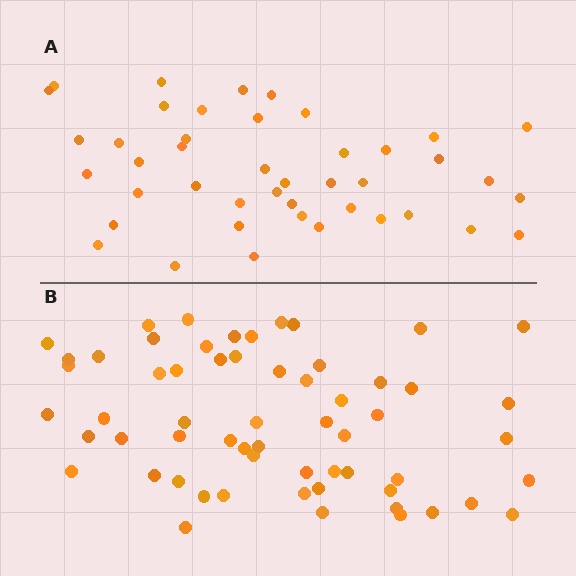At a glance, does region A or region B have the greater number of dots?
Region B (the bottom region) has more dots.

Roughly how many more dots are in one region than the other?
Region B has approximately 15 more dots than region A.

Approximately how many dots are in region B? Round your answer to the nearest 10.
About 60 dots.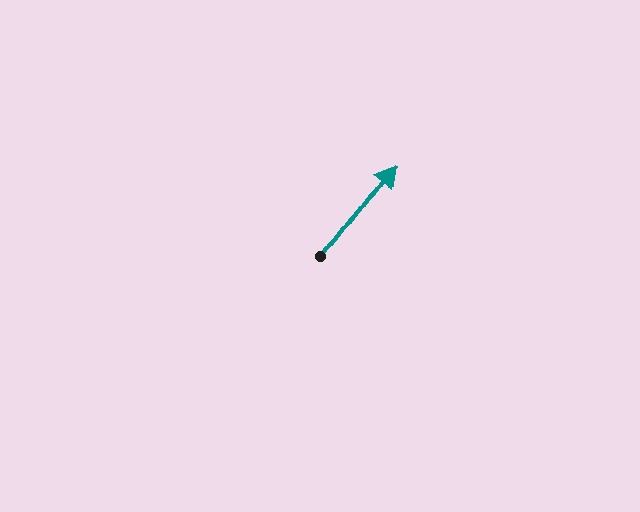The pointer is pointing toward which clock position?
Roughly 1 o'clock.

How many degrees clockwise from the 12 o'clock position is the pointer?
Approximately 38 degrees.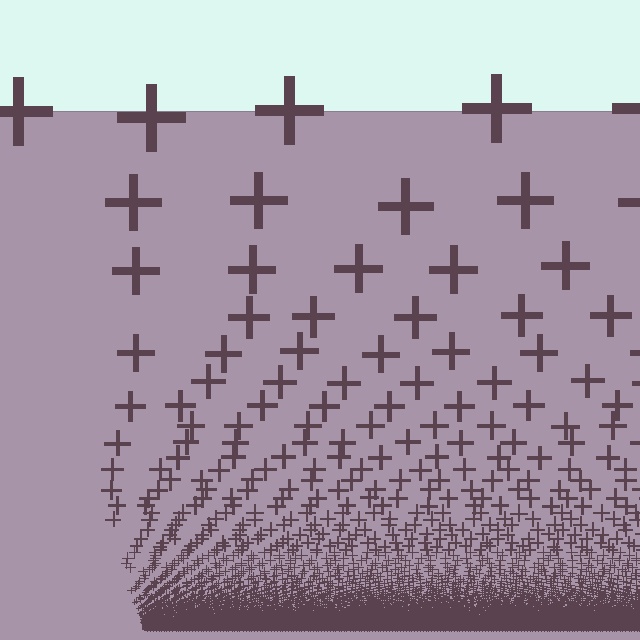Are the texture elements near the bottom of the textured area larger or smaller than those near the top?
Smaller. The gradient is inverted — elements near the bottom are smaller and denser.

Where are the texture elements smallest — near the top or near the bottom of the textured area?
Near the bottom.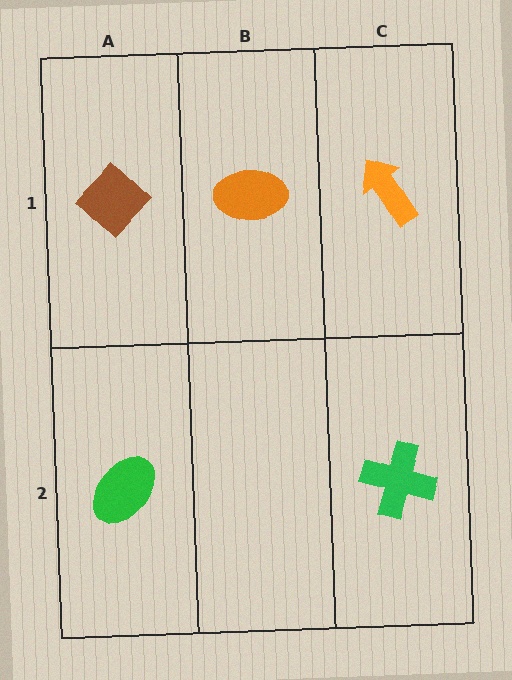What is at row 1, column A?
A brown diamond.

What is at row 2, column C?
A green cross.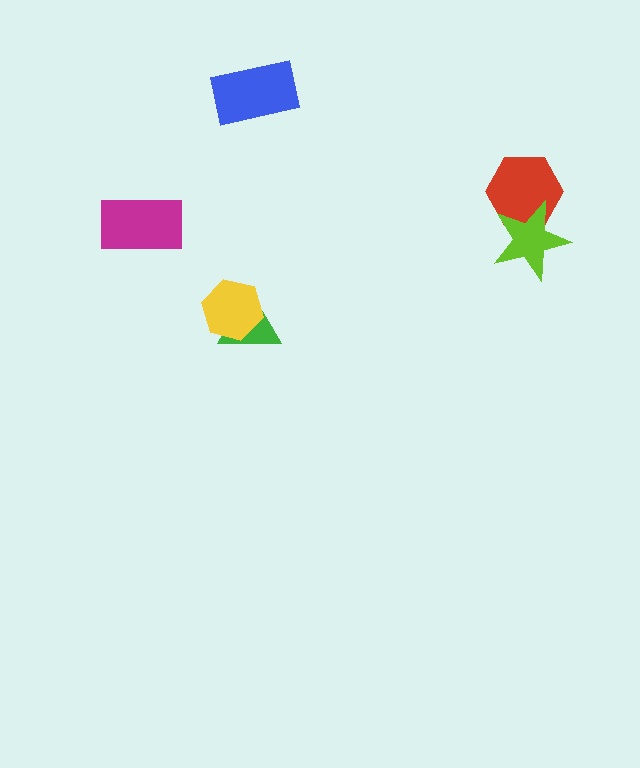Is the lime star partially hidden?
No, no other shape covers it.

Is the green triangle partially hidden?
Yes, it is partially covered by another shape.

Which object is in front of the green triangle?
The yellow hexagon is in front of the green triangle.